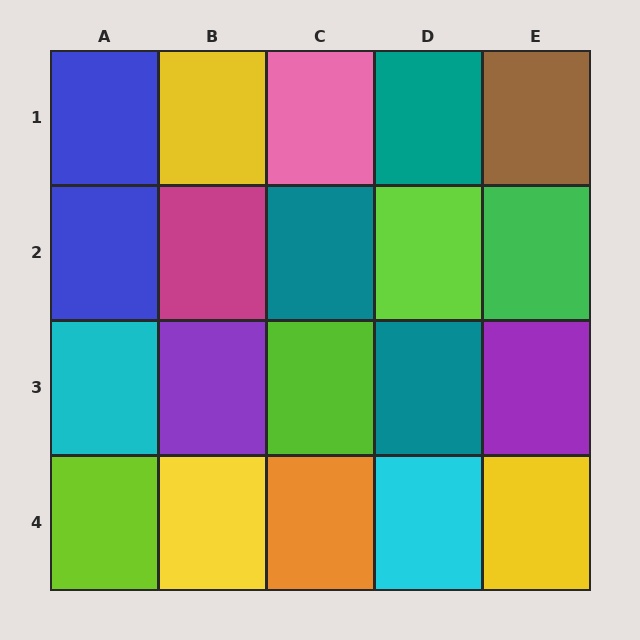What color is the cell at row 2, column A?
Blue.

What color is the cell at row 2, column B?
Magenta.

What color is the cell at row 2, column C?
Teal.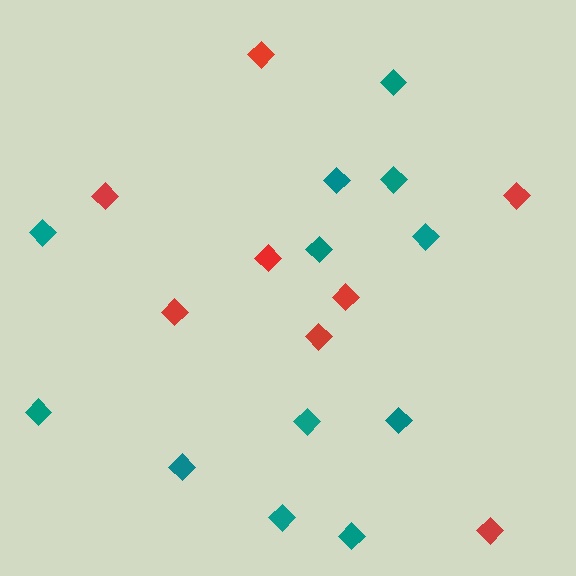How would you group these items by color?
There are 2 groups: one group of red diamonds (8) and one group of teal diamonds (12).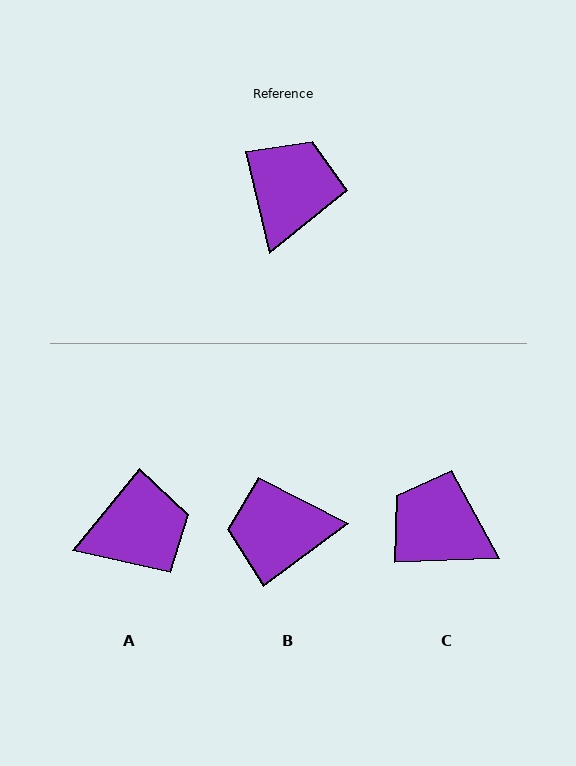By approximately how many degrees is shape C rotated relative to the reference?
Approximately 79 degrees counter-clockwise.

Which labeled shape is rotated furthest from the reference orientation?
B, about 114 degrees away.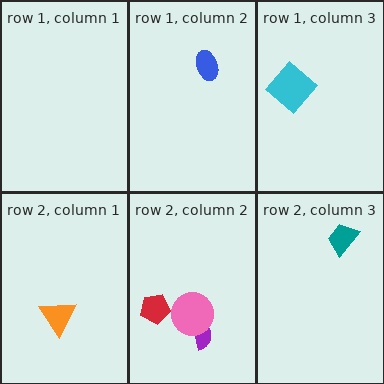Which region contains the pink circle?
The row 2, column 2 region.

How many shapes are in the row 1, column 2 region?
1.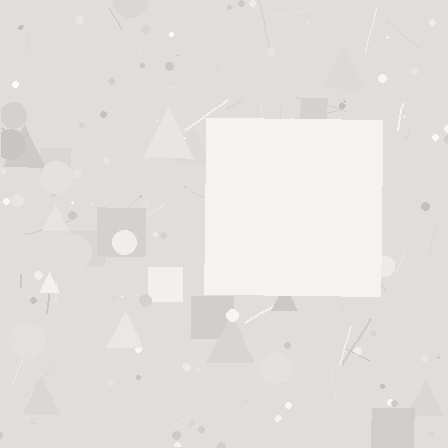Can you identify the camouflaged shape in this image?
The camouflaged shape is a square.